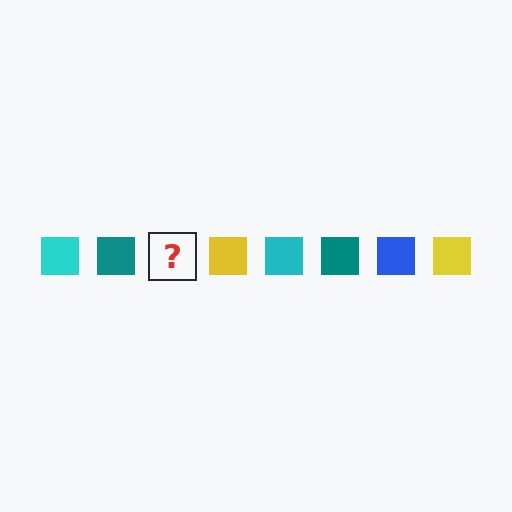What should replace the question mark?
The question mark should be replaced with a blue square.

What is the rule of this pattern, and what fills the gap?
The rule is that the pattern cycles through cyan, teal, blue, yellow squares. The gap should be filled with a blue square.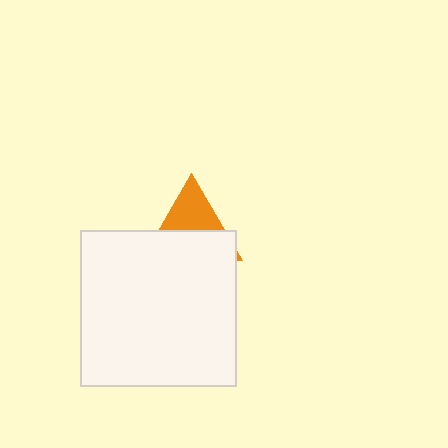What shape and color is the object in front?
The object in front is a white square.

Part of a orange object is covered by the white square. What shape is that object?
It is a triangle.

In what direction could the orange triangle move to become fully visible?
The orange triangle could move up. That would shift it out from behind the white square entirely.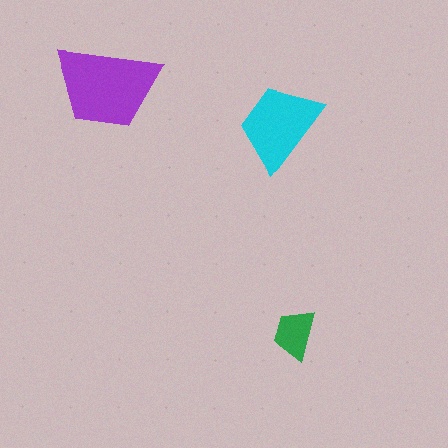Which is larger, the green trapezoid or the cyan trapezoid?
The cyan one.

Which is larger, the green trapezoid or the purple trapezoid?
The purple one.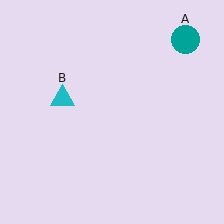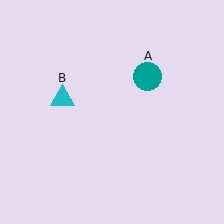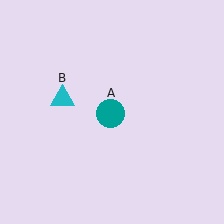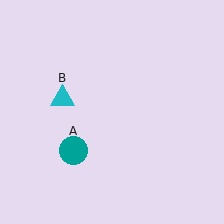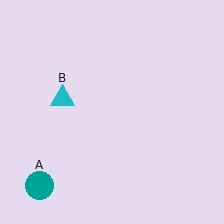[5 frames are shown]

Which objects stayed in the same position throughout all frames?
Cyan triangle (object B) remained stationary.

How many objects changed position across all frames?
1 object changed position: teal circle (object A).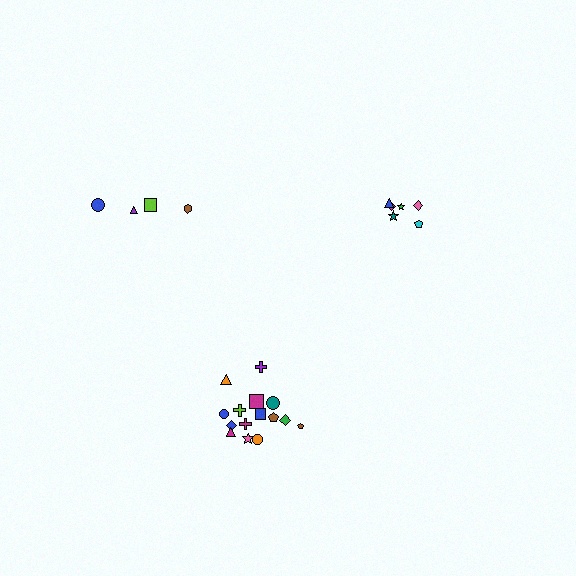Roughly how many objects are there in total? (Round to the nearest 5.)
Roughly 25 objects in total.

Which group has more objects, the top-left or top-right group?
The top-right group.